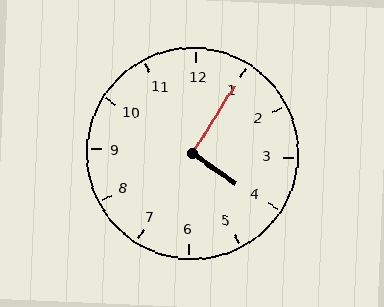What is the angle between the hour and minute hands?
Approximately 92 degrees.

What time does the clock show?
4:05.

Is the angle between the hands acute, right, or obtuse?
It is right.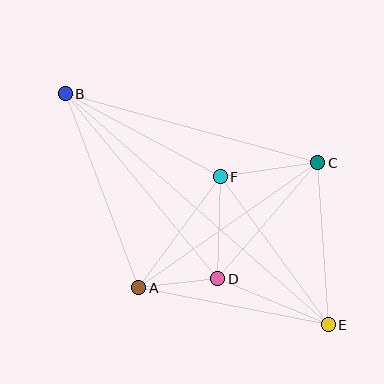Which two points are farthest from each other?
Points B and E are farthest from each other.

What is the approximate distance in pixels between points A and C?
The distance between A and C is approximately 218 pixels.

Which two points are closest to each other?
Points A and D are closest to each other.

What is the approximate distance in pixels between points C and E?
The distance between C and E is approximately 162 pixels.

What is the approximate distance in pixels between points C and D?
The distance between C and D is approximately 153 pixels.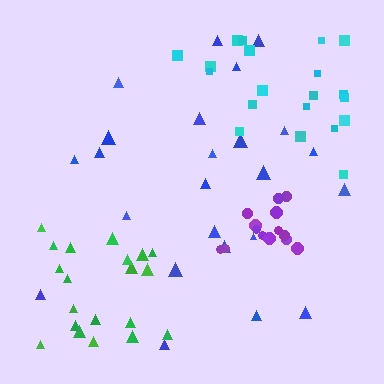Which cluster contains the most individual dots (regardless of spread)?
Blue (24).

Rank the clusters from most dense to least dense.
green, purple, cyan, blue.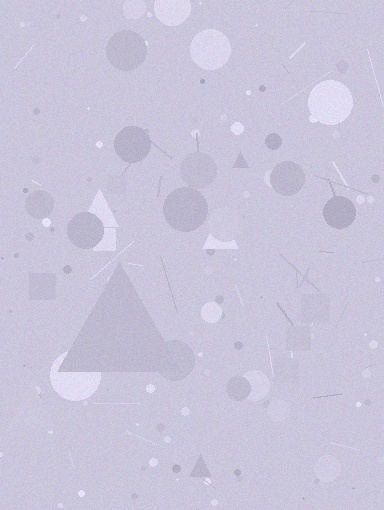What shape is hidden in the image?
A triangle is hidden in the image.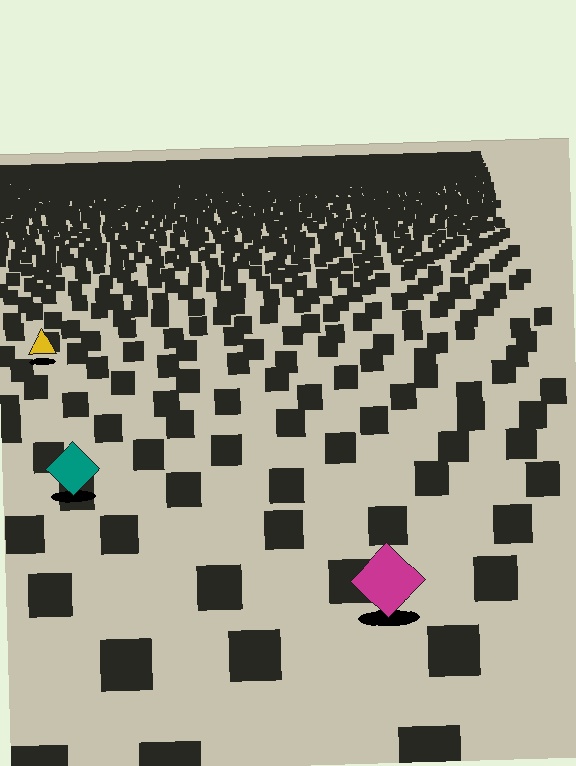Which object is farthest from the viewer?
The yellow triangle is farthest from the viewer. It appears smaller and the ground texture around it is denser.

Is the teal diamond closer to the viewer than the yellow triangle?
Yes. The teal diamond is closer — you can tell from the texture gradient: the ground texture is coarser near it.